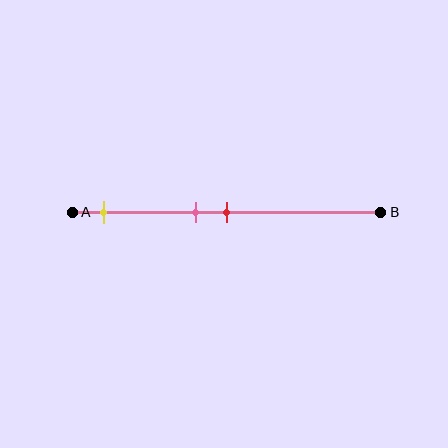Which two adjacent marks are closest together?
The pink and red marks are the closest adjacent pair.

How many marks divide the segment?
There are 3 marks dividing the segment.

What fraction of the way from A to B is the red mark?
The red mark is approximately 50% (0.5) of the way from A to B.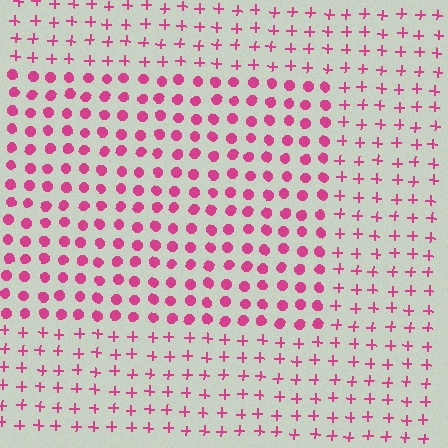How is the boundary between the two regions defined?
The boundary is defined by a change in element shape: circles inside vs. plus signs outside. All elements share the same color and spacing.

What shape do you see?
I see a rectangle.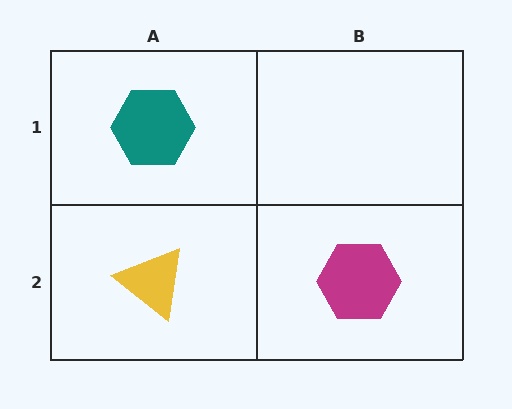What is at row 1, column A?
A teal hexagon.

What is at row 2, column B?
A magenta hexagon.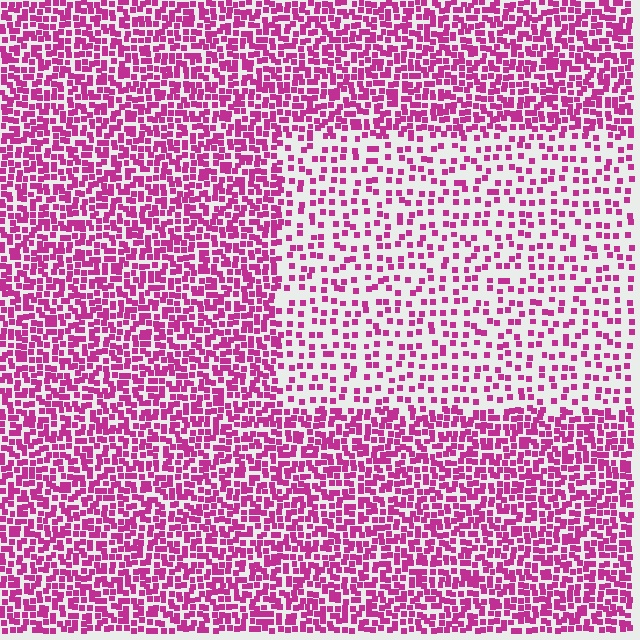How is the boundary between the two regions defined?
The boundary is defined by a change in element density (approximately 2.3x ratio). All elements are the same color, size, and shape.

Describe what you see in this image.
The image contains small magenta elements arranged at two different densities. A rectangle-shaped region is visible where the elements are less densely packed than the surrounding area.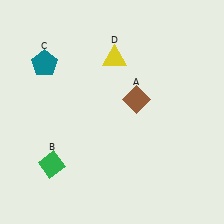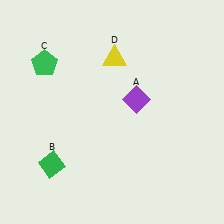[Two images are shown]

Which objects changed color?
A changed from brown to purple. C changed from teal to green.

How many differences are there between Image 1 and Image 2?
There are 2 differences between the two images.